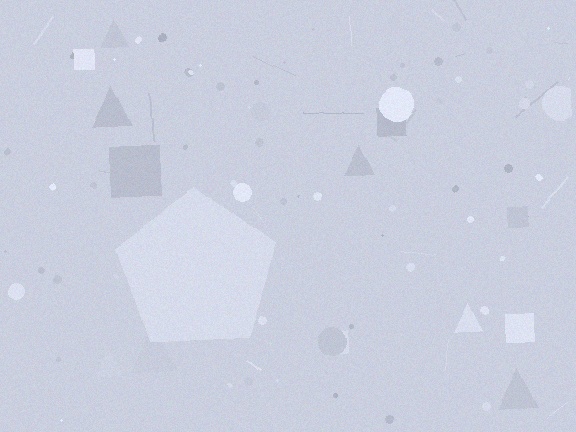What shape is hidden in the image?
A pentagon is hidden in the image.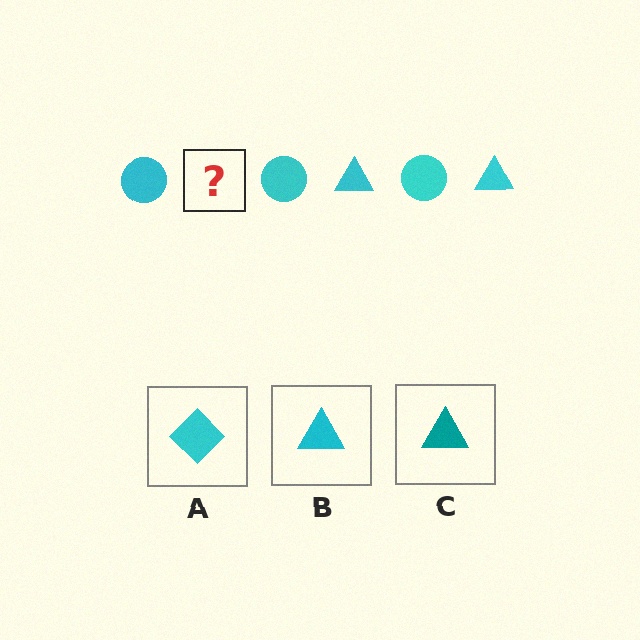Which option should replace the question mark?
Option B.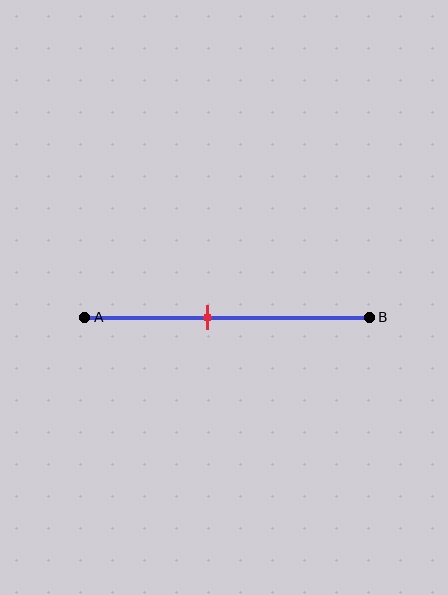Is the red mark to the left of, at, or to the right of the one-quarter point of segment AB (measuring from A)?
The red mark is to the right of the one-quarter point of segment AB.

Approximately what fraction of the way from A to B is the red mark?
The red mark is approximately 45% of the way from A to B.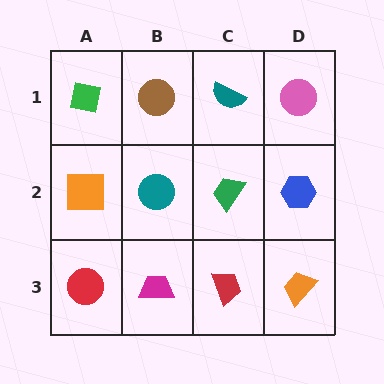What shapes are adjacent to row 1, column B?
A teal circle (row 2, column B), a green square (row 1, column A), a teal semicircle (row 1, column C).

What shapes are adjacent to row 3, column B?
A teal circle (row 2, column B), a red circle (row 3, column A), a red trapezoid (row 3, column C).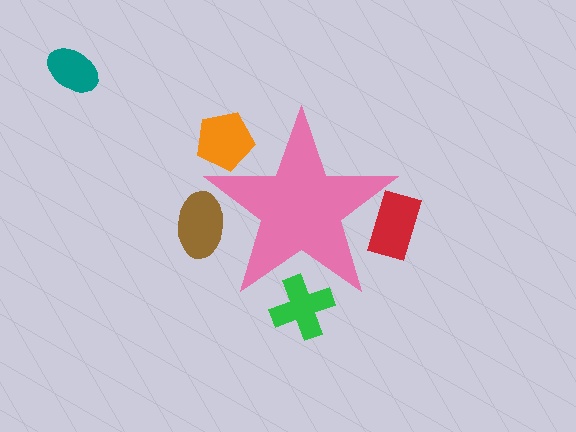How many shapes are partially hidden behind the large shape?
4 shapes are partially hidden.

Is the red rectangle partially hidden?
Yes, the red rectangle is partially hidden behind the pink star.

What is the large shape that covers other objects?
A pink star.